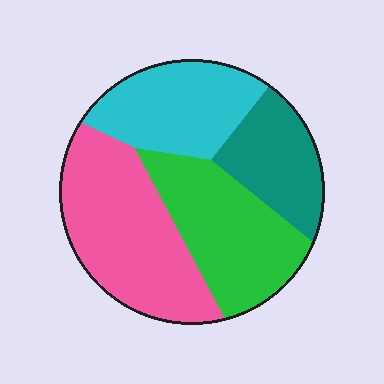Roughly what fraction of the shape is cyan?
Cyan takes up about one fifth (1/5) of the shape.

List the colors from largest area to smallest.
From largest to smallest: pink, green, cyan, teal.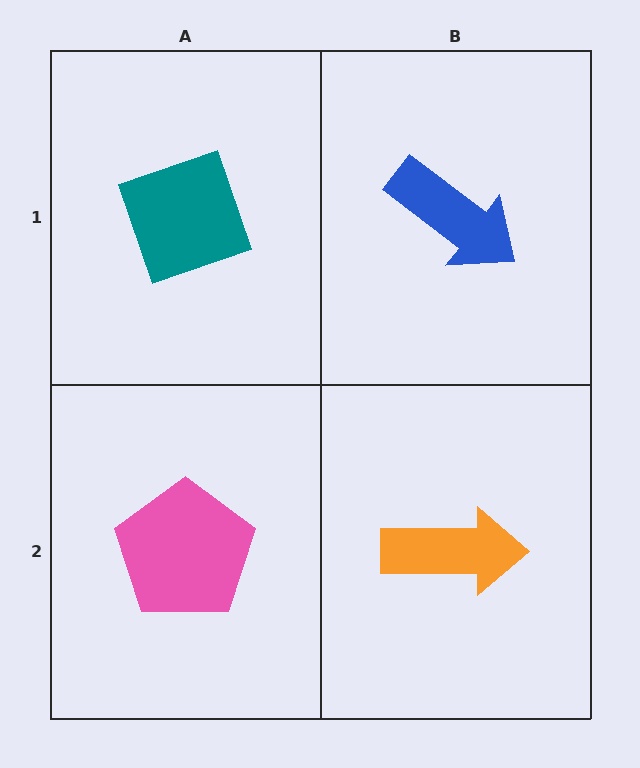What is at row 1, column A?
A teal diamond.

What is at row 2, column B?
An orange arrow.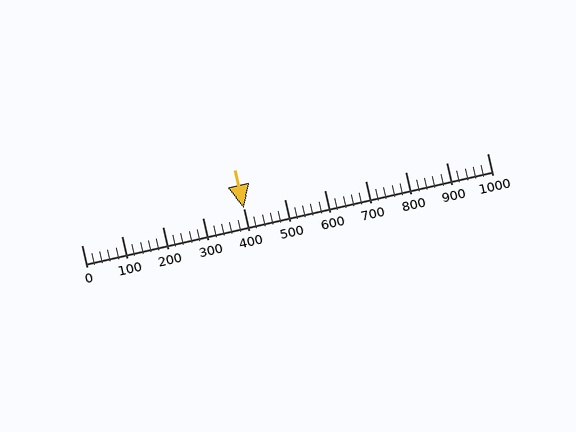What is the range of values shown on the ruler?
The ruler shows values from 0 to 1000.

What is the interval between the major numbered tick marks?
The major tick marks are spaced 100 units apart.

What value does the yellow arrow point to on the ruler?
The yellow arrow points to approximately 400.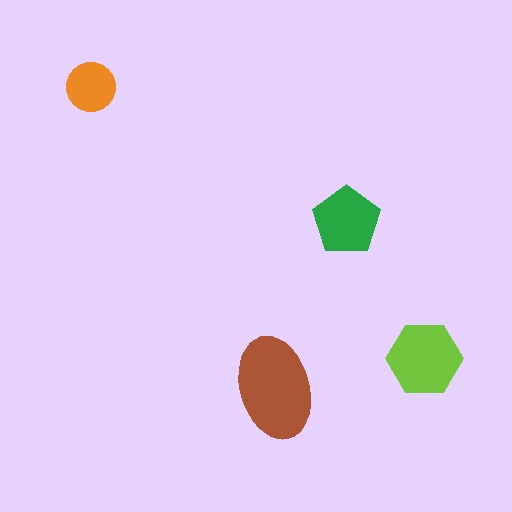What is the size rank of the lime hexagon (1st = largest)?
2nd.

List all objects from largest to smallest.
The brown ellipse, the lime hexagon, the green pentagon, the orange circle.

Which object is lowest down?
The brown ellipse is bottommost.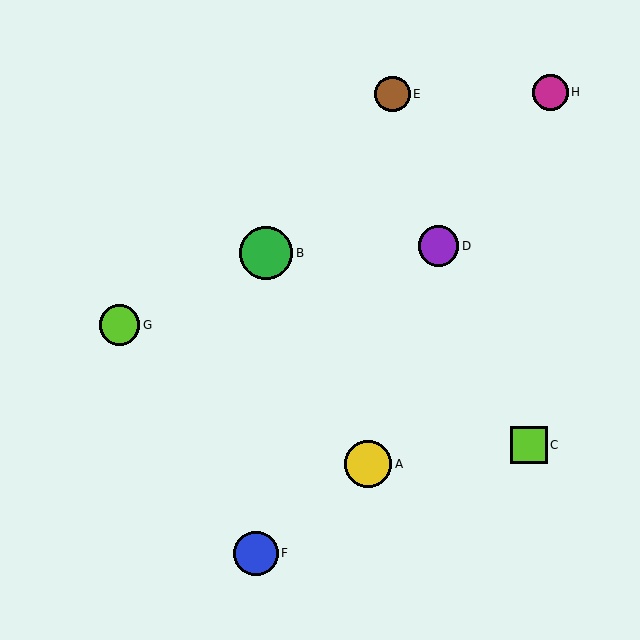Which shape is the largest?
The green circle (labeled B) is the largest.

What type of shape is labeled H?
Shape H is a magenta circle.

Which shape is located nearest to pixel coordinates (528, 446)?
The lime square (labeled C) at (529, 445) is nearest to that location.